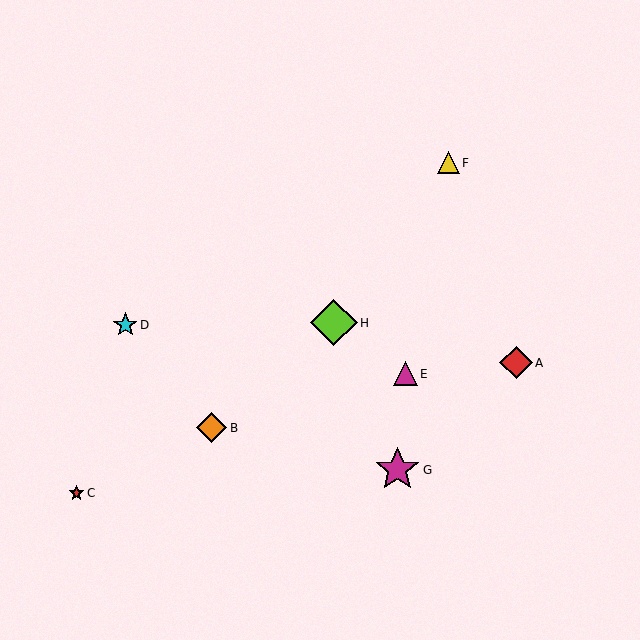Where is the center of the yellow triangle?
The center of the yellow triangle is at (448, 163).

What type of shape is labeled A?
Shape A is a red diamond.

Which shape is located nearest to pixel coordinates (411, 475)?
The magenta star (labeled G) at (397, 470) is nearest to that location.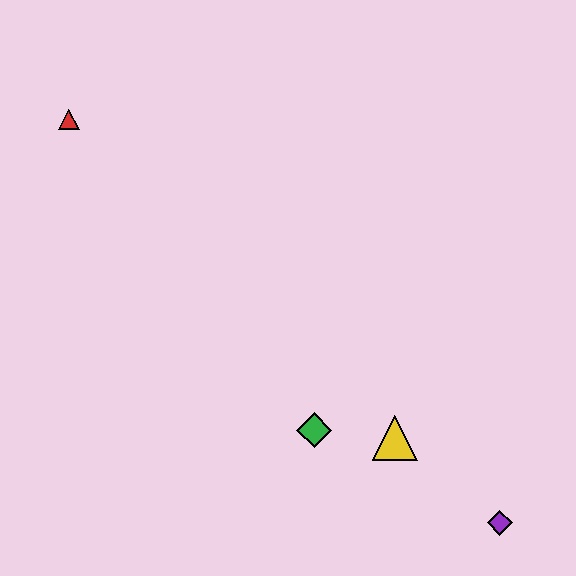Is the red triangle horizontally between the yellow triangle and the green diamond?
No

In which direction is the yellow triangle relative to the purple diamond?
The yellow triangle is to the left of the purple diamond.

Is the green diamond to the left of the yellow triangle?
Yes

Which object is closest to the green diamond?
The yellow triangle is closest to the green diamond.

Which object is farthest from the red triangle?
The purple diamond is farthest from the red triangle.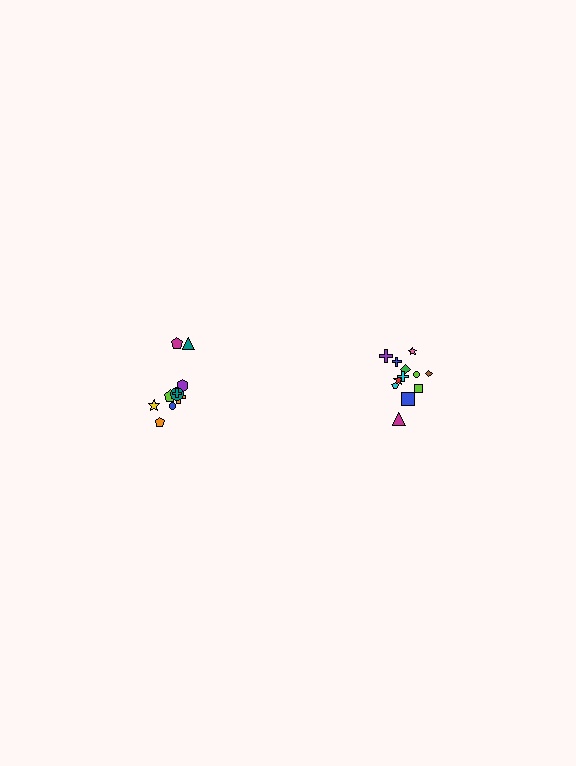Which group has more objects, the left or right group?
The right group.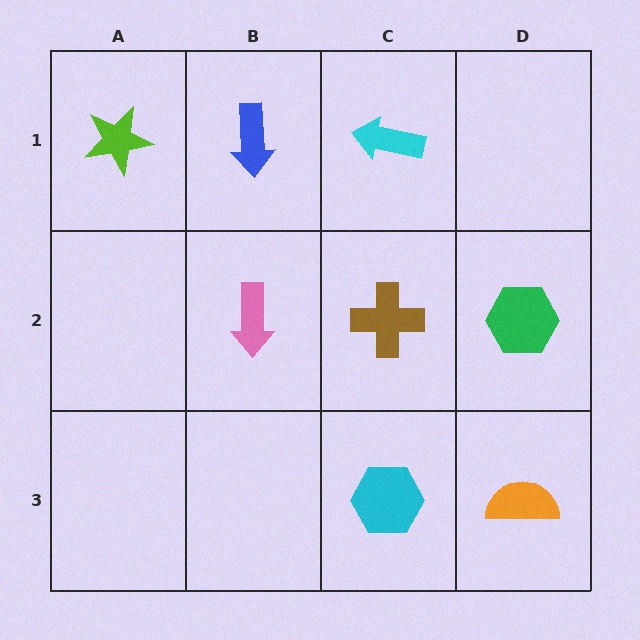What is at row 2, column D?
A green hexagon.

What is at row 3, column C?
A cyan hexagon.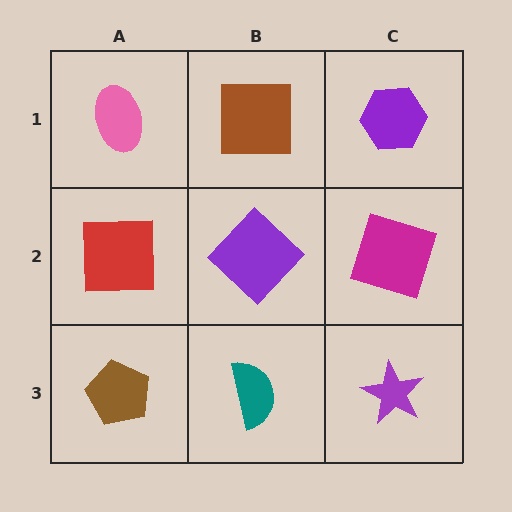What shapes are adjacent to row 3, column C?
A magenta square (row 2, column C), a teal semicircle (row 3, column B).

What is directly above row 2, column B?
A brown square.